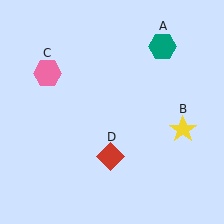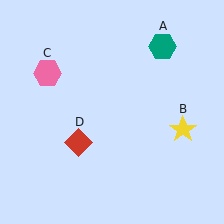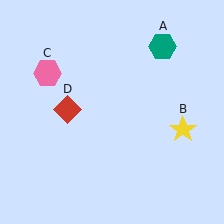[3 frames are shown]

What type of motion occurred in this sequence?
The red diamond (object D) rotated clockwise around the center of the scene.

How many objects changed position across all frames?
1 object changed position: red diamond (object D).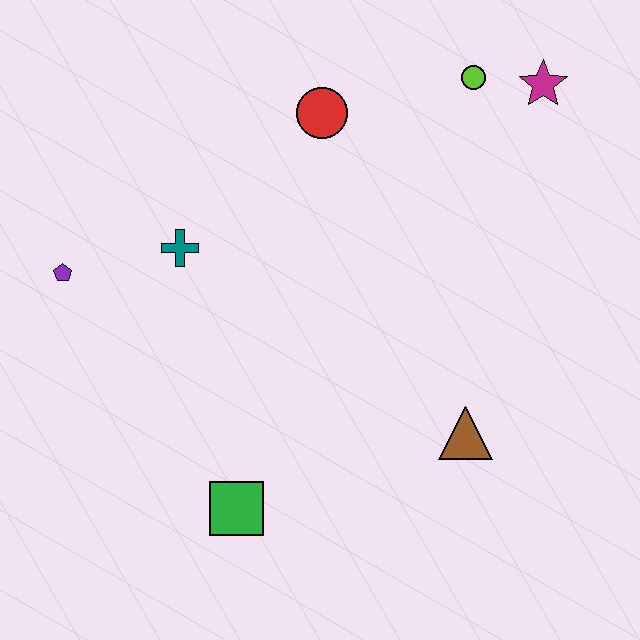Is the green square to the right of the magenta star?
No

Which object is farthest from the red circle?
The green square is farthest from the red circle.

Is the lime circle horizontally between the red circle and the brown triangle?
No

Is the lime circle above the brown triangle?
Yes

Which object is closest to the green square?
The brown triangle is closest to the green square.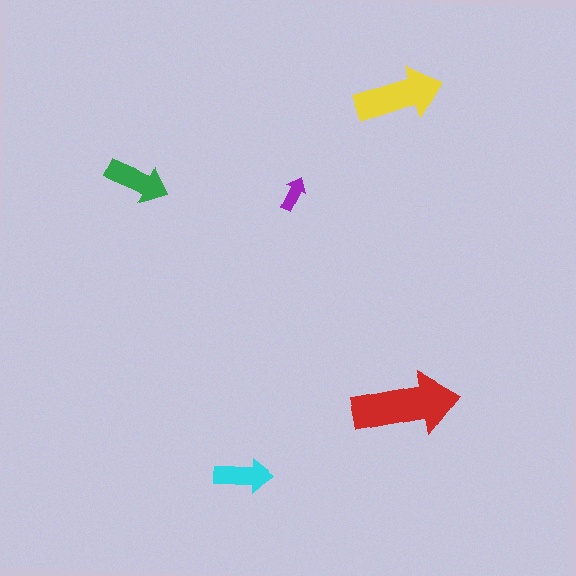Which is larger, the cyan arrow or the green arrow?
The green one.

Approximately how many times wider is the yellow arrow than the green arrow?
About 1.5 times wider.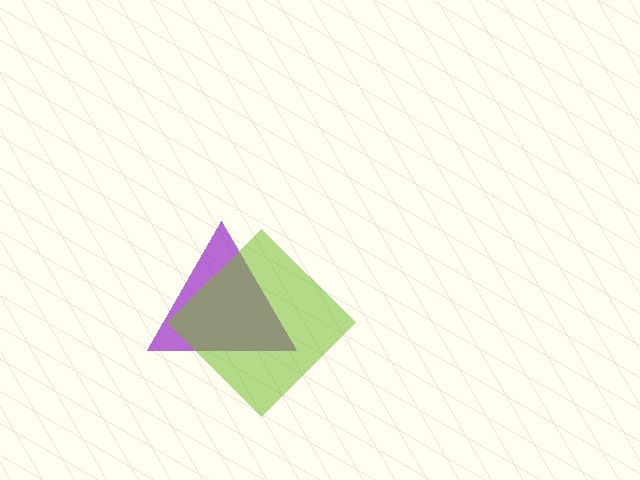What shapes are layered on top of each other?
The layered shapes are: a purple triangle, a lime diamond.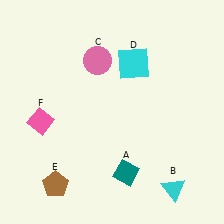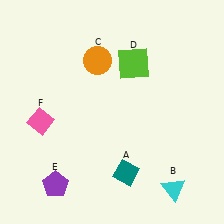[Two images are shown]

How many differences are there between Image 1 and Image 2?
There are 3 differences between the two images.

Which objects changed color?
C changed from pink to orange. D changed from cyan to lime. E changed from brown to purple.